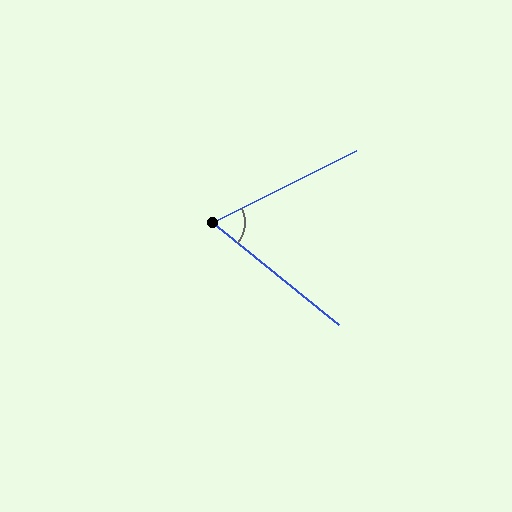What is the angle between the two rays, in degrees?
Approximately 66 degrees.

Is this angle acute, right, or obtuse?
It is acute.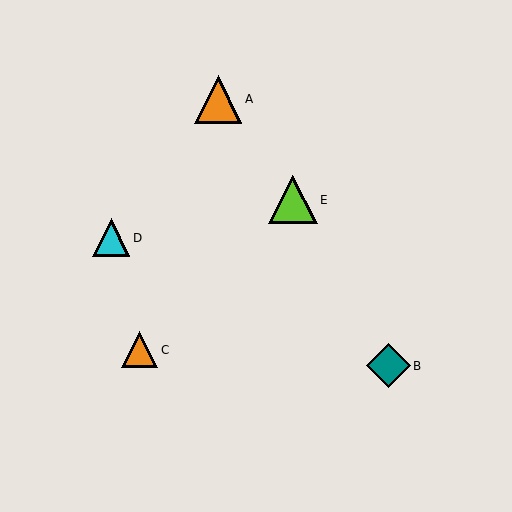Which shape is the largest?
The lime triangle (labeled E) is the largest.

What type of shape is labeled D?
Shape D is a cyan triangle.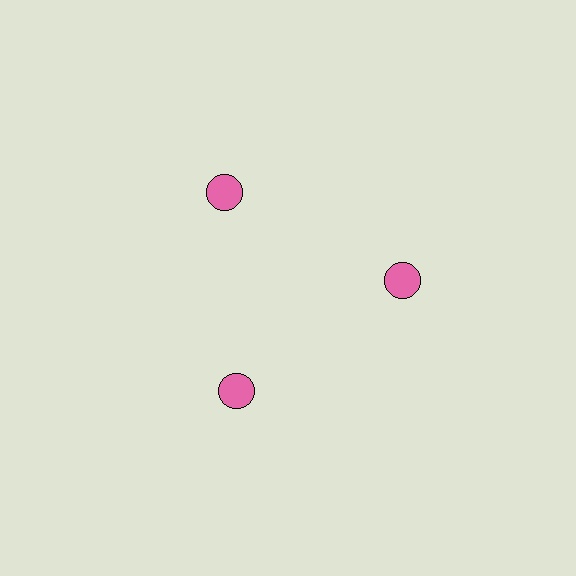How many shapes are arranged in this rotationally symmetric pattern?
There are 3 shapes, arranged in 3 groups of 1.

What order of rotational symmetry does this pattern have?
This pattern has 3-fold rotational symmetry.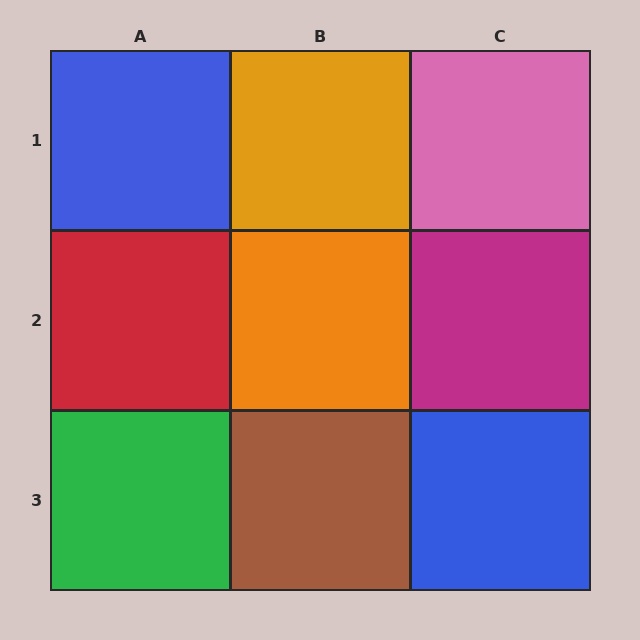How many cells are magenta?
1 cell is magenta.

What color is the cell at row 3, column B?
Brown.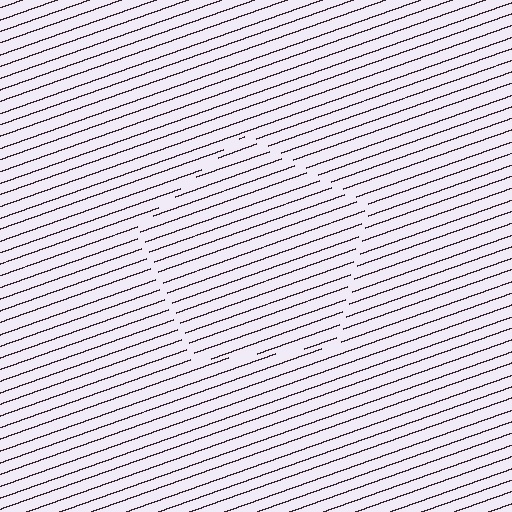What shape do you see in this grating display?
An illusory pentagon. The interior of the shape contains the same grating, shifted by half a period — the contour is defined by the phase discontinuity where line-ends from the inner and outer gratings abut.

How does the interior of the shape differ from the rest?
The interior of the shape contains the same grating, shifted by half a period — the contour is defined by the phase discontinuity where line-ends from the inner and outer gratings abut.